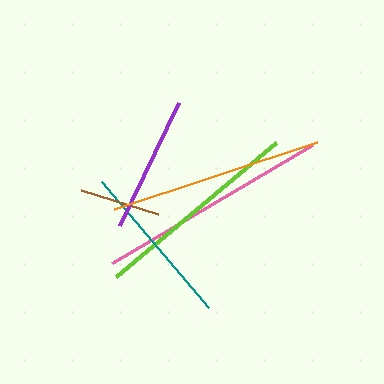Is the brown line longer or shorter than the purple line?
The purple line is longer than the brown line.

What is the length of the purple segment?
The purple segment is approximately 135 pixels long.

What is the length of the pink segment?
The pink segment is approximately 233 pixels long.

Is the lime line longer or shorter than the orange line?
The orange line is longer than the lime line.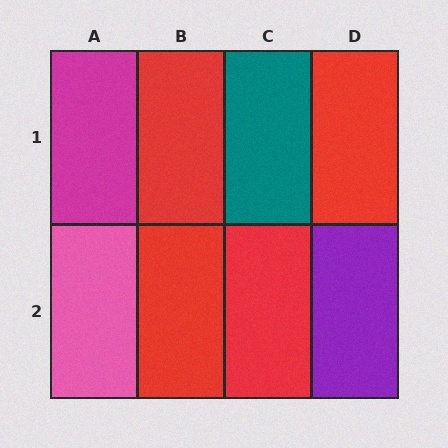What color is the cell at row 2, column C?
Red.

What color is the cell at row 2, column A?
Pink.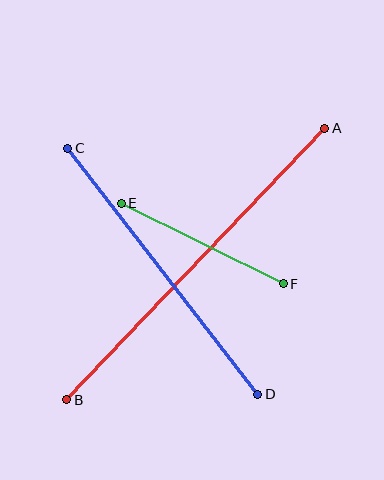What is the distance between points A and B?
The distance is approximately 375 pixels.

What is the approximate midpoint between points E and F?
The midpoint is at approximately (202, 243) pixels.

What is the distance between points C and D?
The distance is approximately 311 pixels.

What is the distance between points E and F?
The distance is approximately 181 pixels.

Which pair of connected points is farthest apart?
Points A and B are farthest apart.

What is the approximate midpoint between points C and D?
The midpoint is at approximately (163, 271) pixels.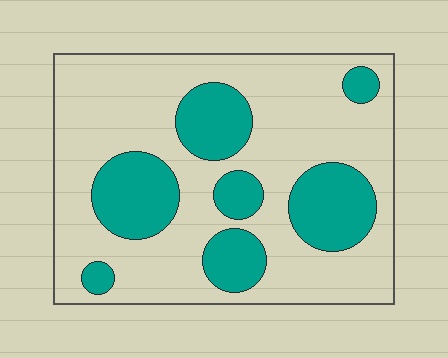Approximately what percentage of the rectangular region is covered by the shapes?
Approximately 30%.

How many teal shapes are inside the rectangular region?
7.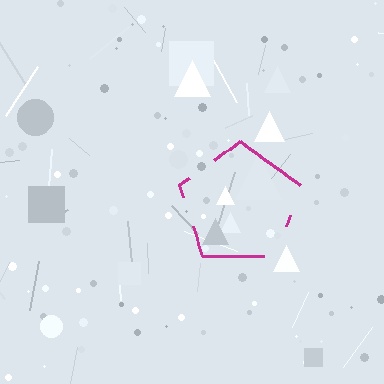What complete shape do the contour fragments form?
The contour fragments form a pentagon.